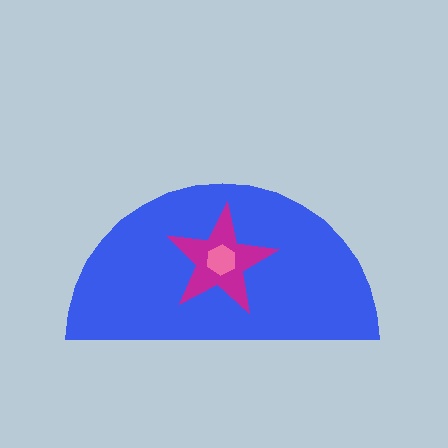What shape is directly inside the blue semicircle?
The magenta star.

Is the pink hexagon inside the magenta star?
Yes.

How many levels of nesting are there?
3.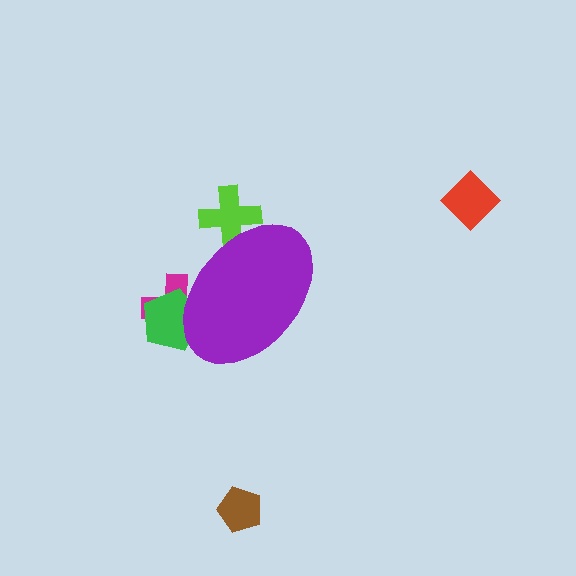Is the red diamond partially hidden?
No, the red diamond is fully visible.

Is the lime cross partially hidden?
Yes, the lime cross is partially hidden behind the purple ellipse.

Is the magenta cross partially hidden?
Yes, the magenta cross is partially hidden behind the purple ellipse.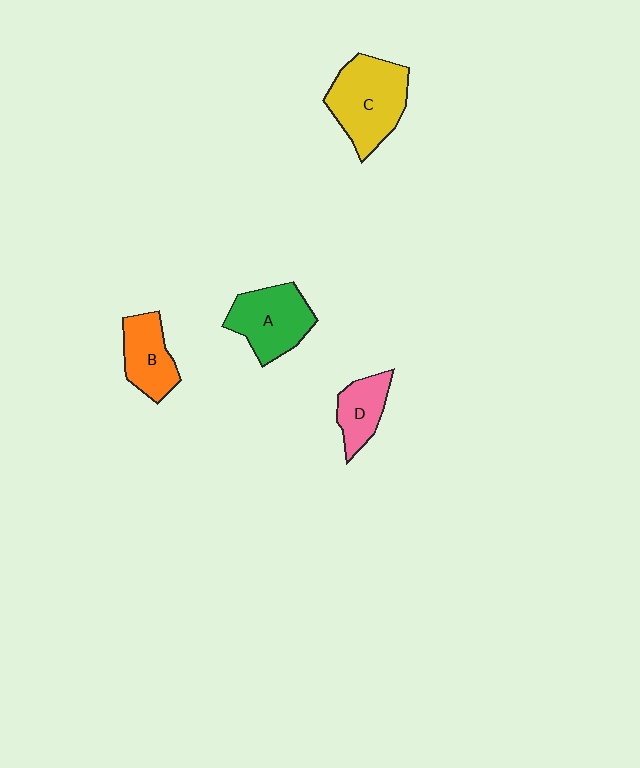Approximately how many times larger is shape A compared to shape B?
Approximately 1.3 times.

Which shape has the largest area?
Shape C (yellow).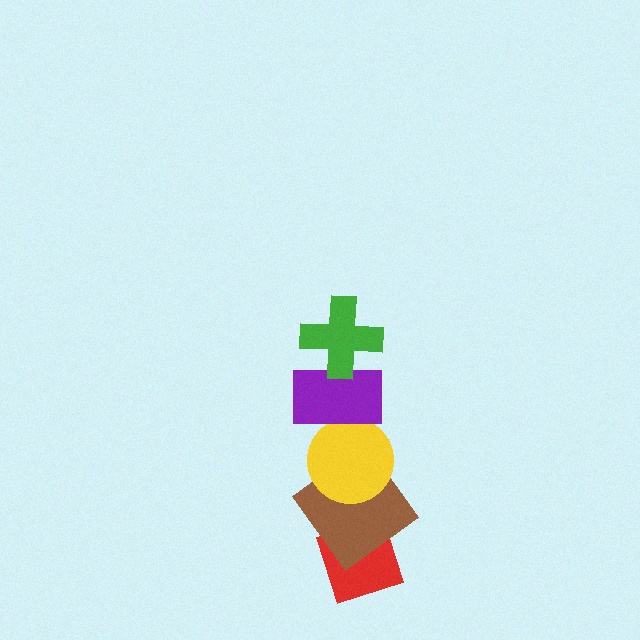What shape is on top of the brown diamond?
The yellow circle is on top of the brown diamond.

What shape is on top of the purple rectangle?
The green cross is on top of the purple rectangle.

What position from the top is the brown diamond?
The brown diamond is 4th from the top.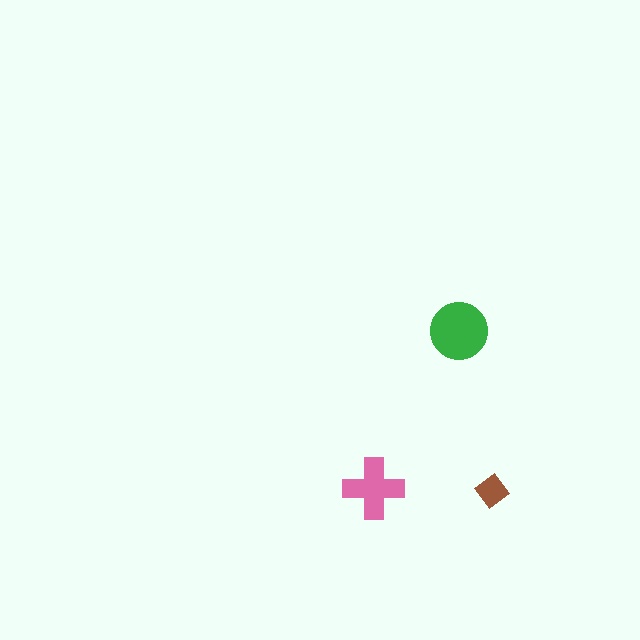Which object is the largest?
The green circle.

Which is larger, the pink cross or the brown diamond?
The pink cross.